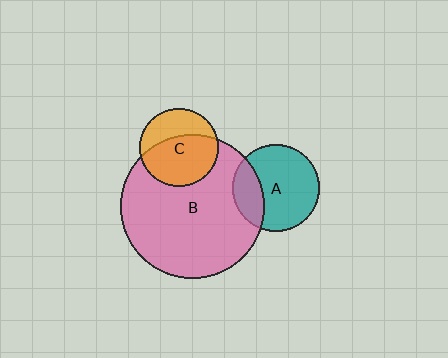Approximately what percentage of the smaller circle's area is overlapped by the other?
Approximately 60%.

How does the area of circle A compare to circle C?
Approximately 1.2 times.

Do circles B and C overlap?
Yes.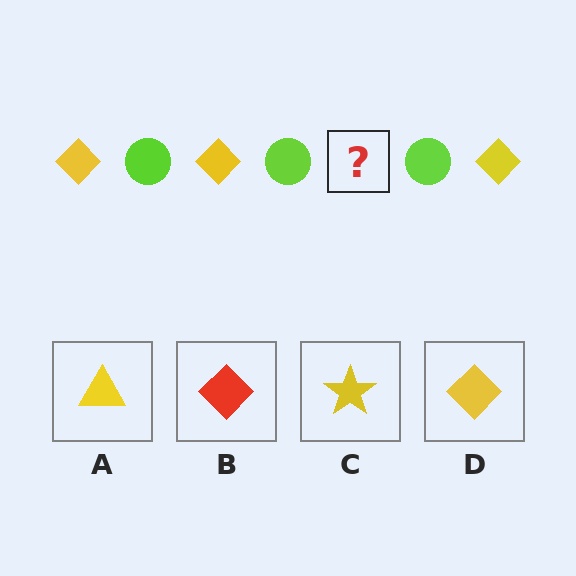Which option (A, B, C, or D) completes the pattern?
D.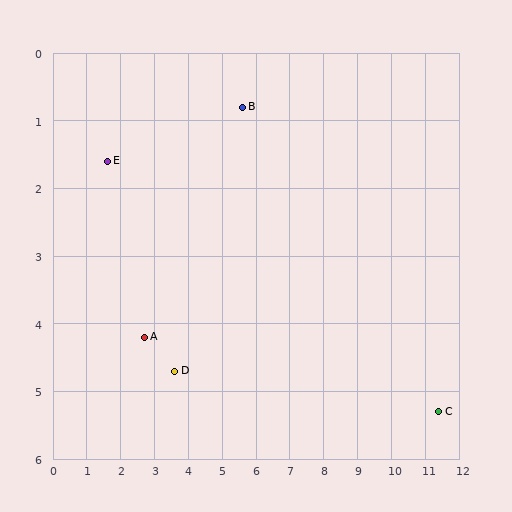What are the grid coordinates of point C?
Point C is at approximately (11.4, 5.3).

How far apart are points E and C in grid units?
Points E and C are about 10.5 grid units apart.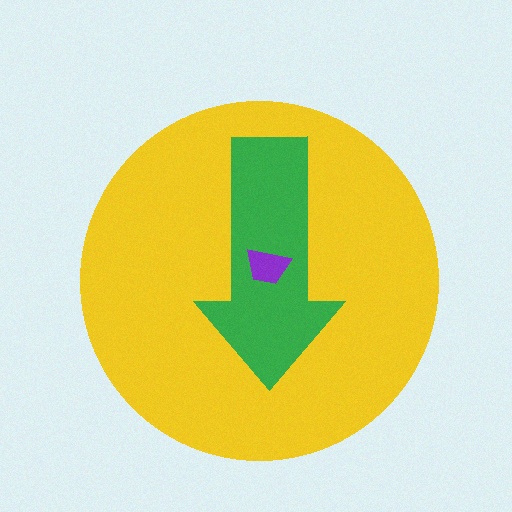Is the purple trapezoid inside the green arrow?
Yes.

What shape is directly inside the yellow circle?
The green arrow.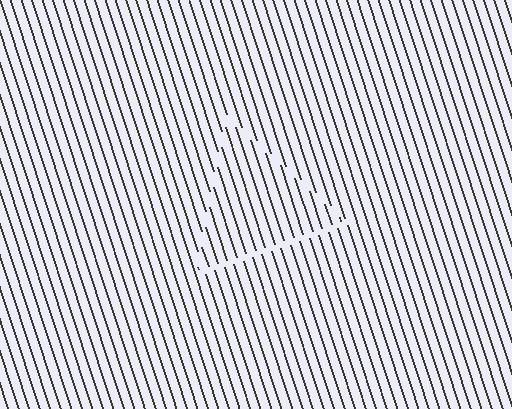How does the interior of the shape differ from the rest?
The interior of the shape contains the same grating, shifted by half a period — the contour is defined by the phase discontinuity where line-ends from the inner and outer gratings abut.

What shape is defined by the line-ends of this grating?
An illusory triangle. The interior of the shape contains the same grating, shifted by half a period — the contour is defined by the phase discontinuity where line-ends from the inner and outer gratings abut.